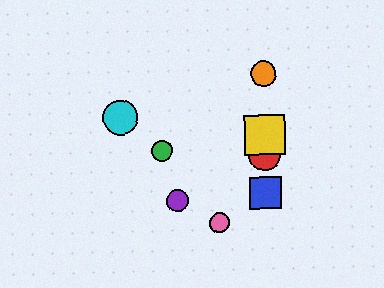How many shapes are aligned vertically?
4 shapes (the red circle, the blue square, the yellow square, the orange circle) are aligned vertically.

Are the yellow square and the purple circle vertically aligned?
No, the yellow square is at x≈265 and the purple circle is at x≈178.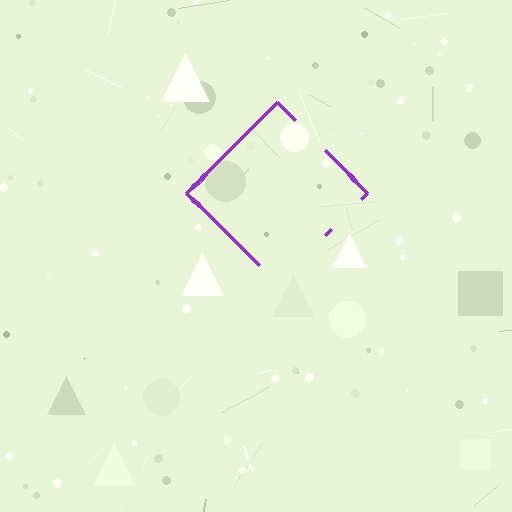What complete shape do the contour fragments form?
The contour fragments form a diamond.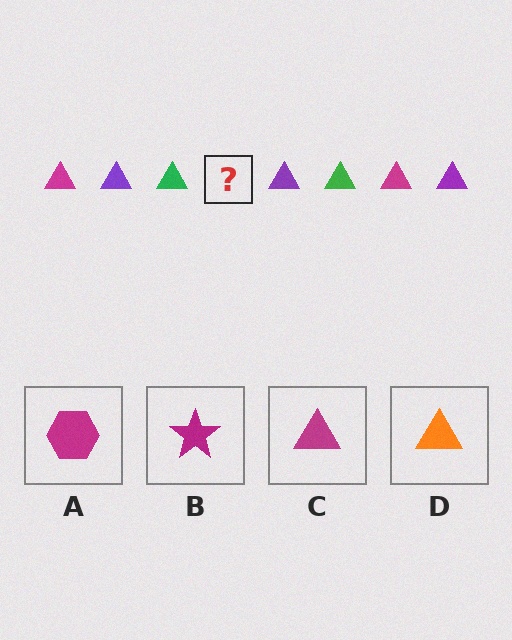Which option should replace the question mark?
Option C.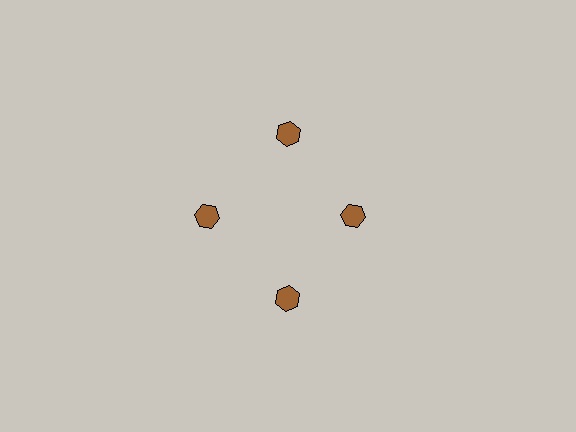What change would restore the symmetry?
The symmetry would be restored by moving it outward, back onto the ring so that all 4 hexagons sit at equal angles and equal distance from the center.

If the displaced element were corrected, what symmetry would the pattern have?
It would have 4-fold rotational symmetry — the pattern would map onto itself every 90 degrees.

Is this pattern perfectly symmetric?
No. The 4 brown hexagons are arranged in a ring, but one element near the 3 o'clock position is pulled inward toward the center, breaking the 4-fold rotational symmetry.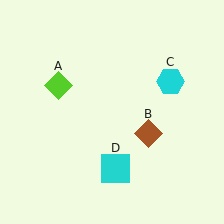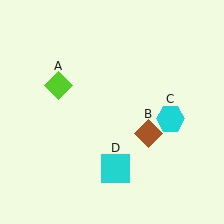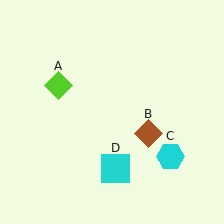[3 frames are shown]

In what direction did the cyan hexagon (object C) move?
The cyan hexagon (object C) moved down.